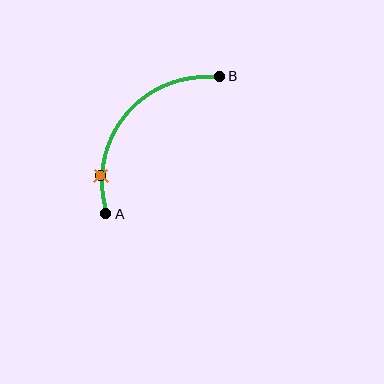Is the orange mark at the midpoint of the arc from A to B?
No. The orange mark lies on the arc but is closer to endpoint A. The arc midpoint would be at the point on the curve equidistant along the arc from both A and B.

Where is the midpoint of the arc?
The arc midpoint is the point on the curve farthest from the straight line joining A and B. It sits above and to the left of that line.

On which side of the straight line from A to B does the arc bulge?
The arc bulges above and to the left of the straight line connecting A and B.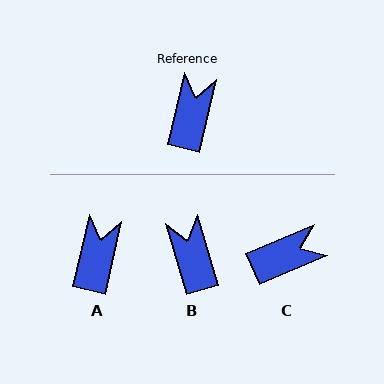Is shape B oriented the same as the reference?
No, it is off by about 29 degrees.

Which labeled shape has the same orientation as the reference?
A.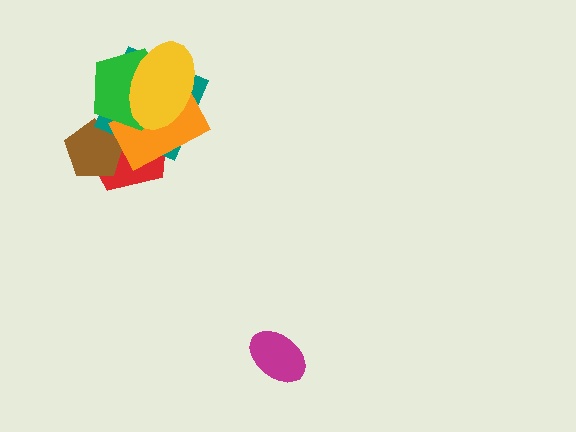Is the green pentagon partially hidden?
Yes, it is partially covered by another shape.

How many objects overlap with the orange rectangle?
4 objects overlap with the orange rectangle.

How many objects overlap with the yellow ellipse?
4 objects overlap with the yellow ellipse.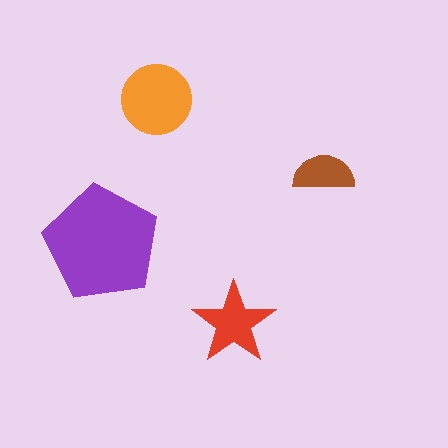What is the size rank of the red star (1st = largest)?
3rd.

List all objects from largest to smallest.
The purple pentagon, the orange circle, the red star, the brown semicircle.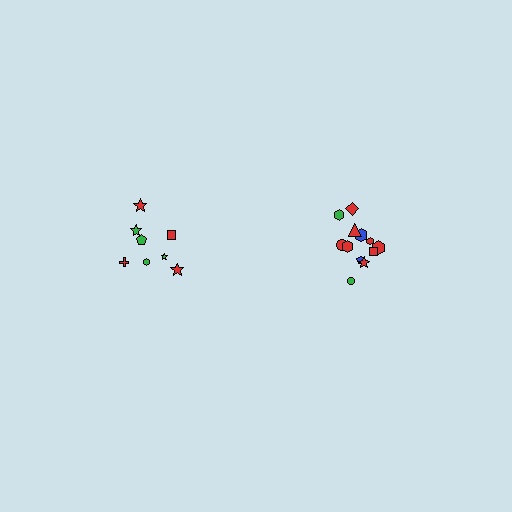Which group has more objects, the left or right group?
The right group.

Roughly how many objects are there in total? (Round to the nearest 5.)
Roughly 20 objects in total.